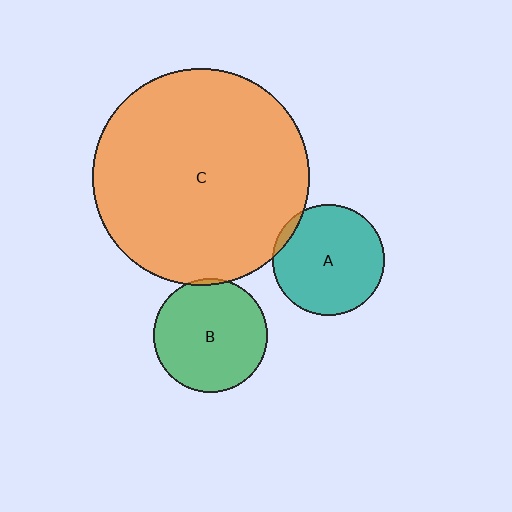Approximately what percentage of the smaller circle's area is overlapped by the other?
Approximately 5%.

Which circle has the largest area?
Circle C (orange).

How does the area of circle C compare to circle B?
Approximately 3.6 times.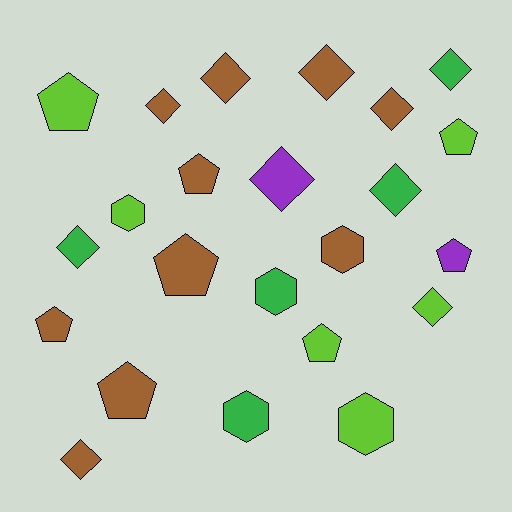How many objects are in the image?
There are 23 objects.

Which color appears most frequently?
Brown, with 10 objects.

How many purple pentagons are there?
There is 1 purple pentagon.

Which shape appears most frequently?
Diamond, with 10 objects.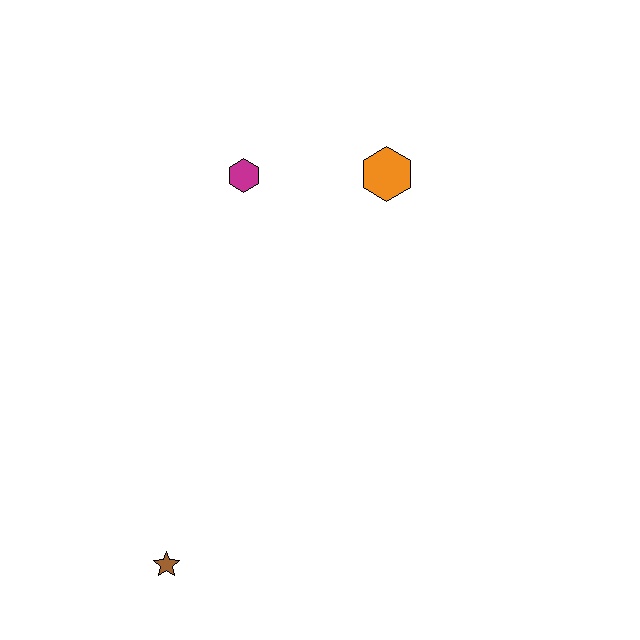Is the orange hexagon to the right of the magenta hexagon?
Yes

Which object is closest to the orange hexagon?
The magenta hexagon is closest to the orange hexagon.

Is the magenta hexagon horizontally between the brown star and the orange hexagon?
Yes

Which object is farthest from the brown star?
The orange hexagon is farthest from the brown star.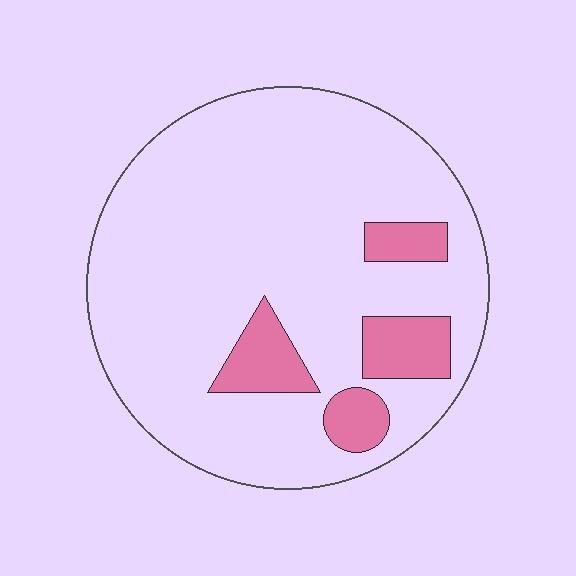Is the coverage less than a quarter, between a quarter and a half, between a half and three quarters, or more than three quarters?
Less than a quarter.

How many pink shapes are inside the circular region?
4.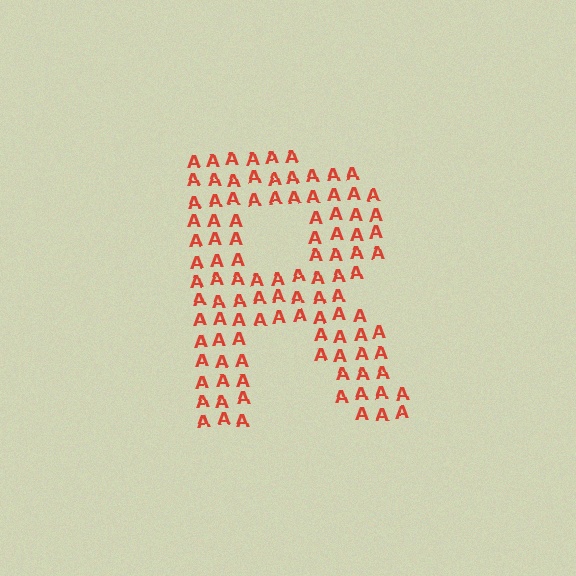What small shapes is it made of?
It is made of small letter A's.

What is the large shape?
The large shape is the letter R.